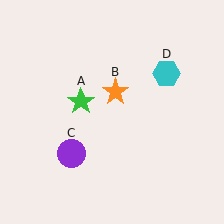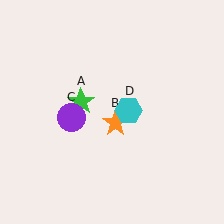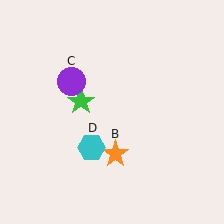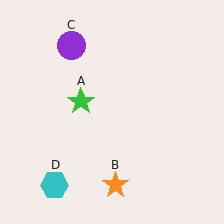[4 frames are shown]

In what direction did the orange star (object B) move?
The orange star (object B) moved down.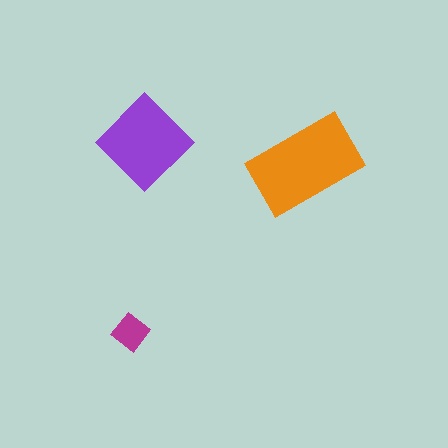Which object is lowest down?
The magenta diamond is bottommost.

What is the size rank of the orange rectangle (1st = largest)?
1st.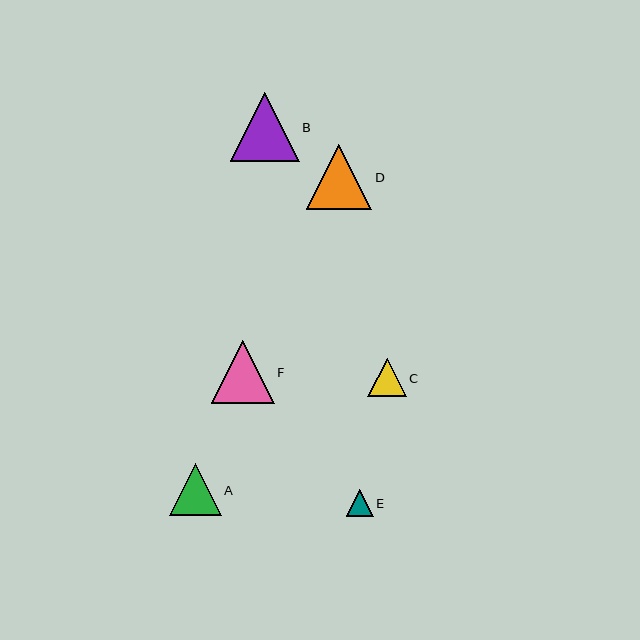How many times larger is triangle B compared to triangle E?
Triangle B is approximately 2.5 times the size of triangle E.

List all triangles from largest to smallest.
From largest to smallest: B, D, F, A, C, E.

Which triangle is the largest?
Triangle B is the largest with a size of approximately 69 pixels.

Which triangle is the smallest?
Triangle E is the smallest with a size of approximately 27 pixels.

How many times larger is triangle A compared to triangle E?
Triangle A is approximately 1.9 times the size of triangle E.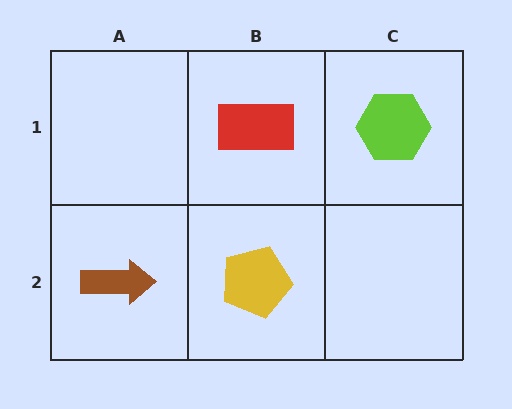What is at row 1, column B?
A red rectangle.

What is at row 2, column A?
A brown arrow.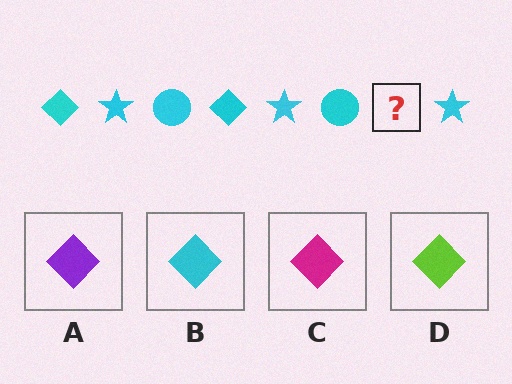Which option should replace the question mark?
Option B.